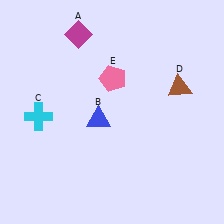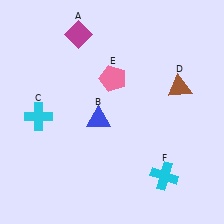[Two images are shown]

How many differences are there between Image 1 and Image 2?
There is 1 difference between the two images.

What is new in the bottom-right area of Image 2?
A cyan cross (F) was added in the bottom-right area of Image 2.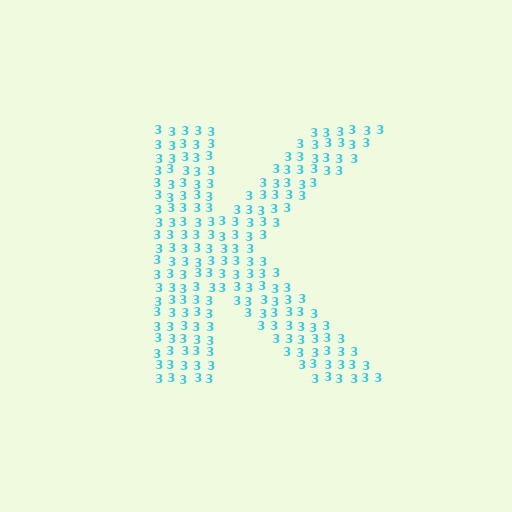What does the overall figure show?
The overall figure shows the letter K.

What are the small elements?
The small elements are digit 3's.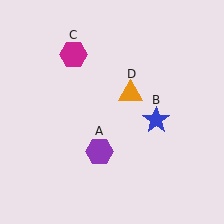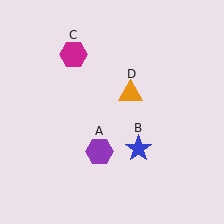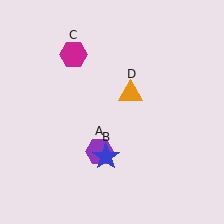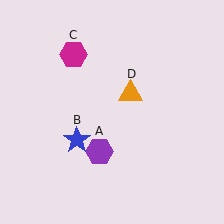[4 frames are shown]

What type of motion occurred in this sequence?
The blue star (object B) rotated clockwise around the center of the scene.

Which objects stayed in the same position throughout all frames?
Purple hexagon (object A) and magenta hexagon (object C) and orange triangle (object D) remained stationary.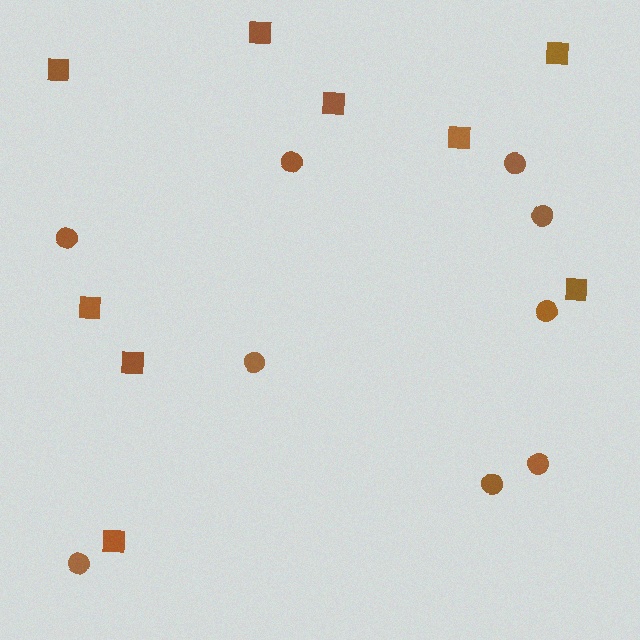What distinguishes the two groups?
There are 2 groups: one group of squares (9) and one group of circles (9).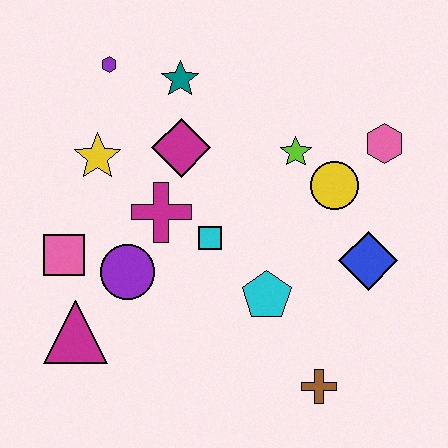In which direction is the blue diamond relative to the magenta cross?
The blue diamond is to the right of the magenta cross.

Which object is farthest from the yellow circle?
The magenta triangle is farthest from the yellow circle.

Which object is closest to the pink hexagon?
The yellow circle is closest to the pink hexagon.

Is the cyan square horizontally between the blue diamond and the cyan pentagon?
No